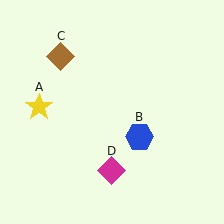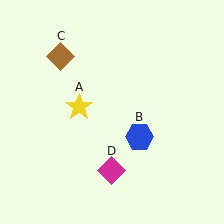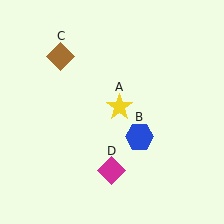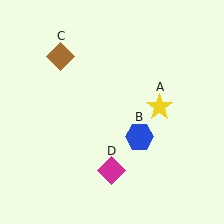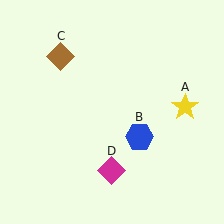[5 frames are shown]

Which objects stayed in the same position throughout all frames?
Blue hexagon (object B) and brown diamond (object C) and magenta diamond (object D) remained stationary.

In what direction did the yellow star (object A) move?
The yellow star (object A) moved right.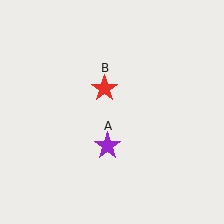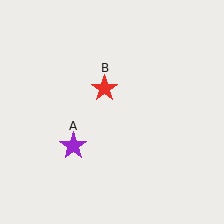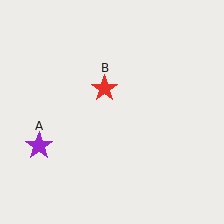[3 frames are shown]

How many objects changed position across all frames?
1 object changed position: purple star (object A).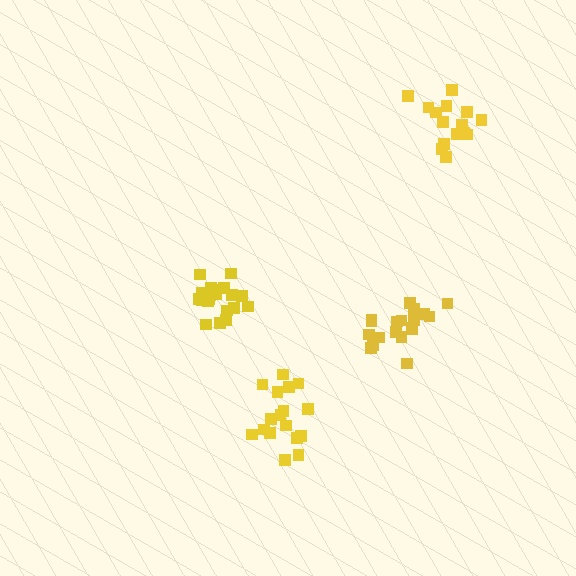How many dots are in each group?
Group 1: 21 dots, Group 2: 17 dots, Group 3: 19 dots, Group 4: 15 dots (72 total).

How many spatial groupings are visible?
There are 4 spatial groupings.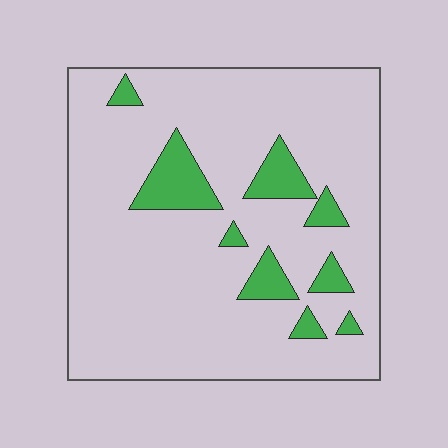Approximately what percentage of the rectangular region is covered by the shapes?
Approximately 15%.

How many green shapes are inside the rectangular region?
9.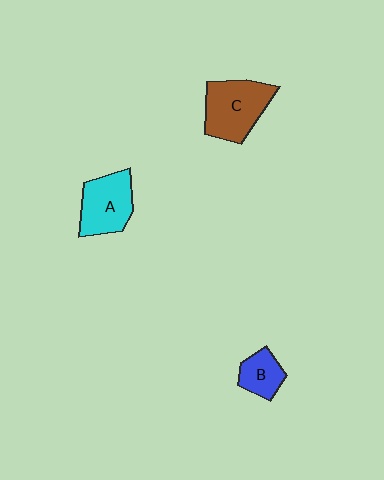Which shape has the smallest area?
Shape B (blue).